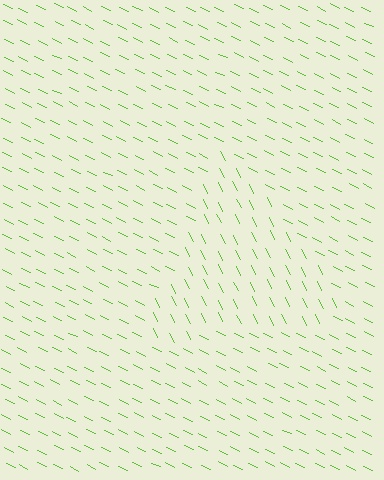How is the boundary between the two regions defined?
The boundary is defined purely by a change in line orientation (approximately 38 degrees difference). All lines are the same color and thickness.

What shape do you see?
I see a triangle.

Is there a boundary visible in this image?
Yes, there is a texture boundary formed by a change in line orientation.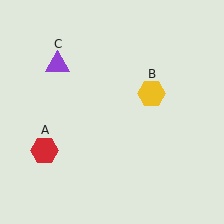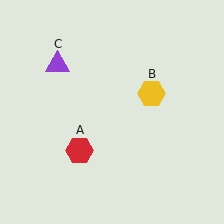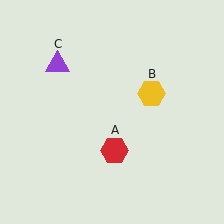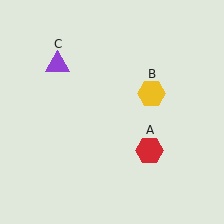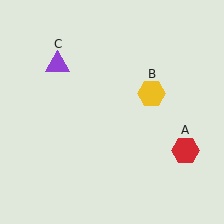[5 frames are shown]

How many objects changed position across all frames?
1 object changed position: red hexagon (object A).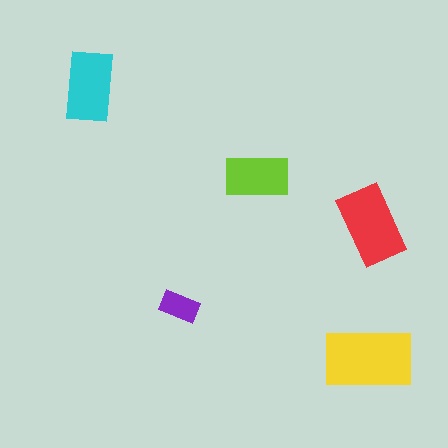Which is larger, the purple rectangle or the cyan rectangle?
The cyan one.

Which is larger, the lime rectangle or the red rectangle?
The red one.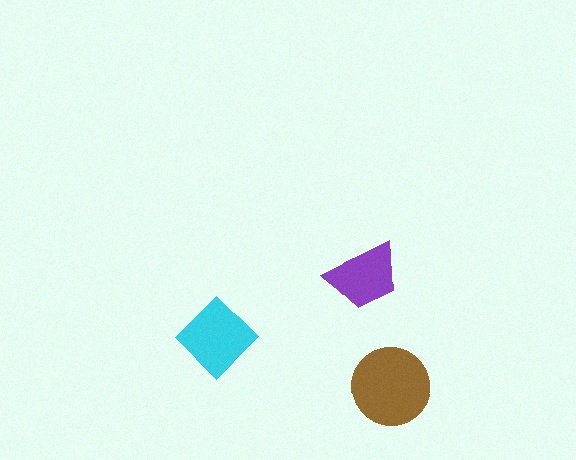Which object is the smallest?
The purple trapezoid.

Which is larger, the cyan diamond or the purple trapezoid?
The cyan diamond.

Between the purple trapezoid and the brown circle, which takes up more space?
The brown circle.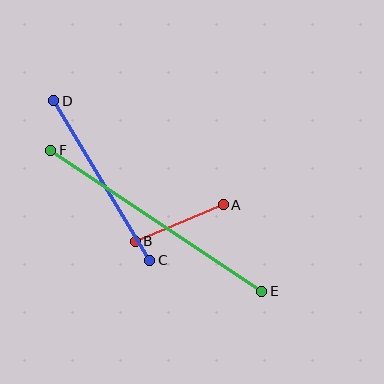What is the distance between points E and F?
The distance is approximately 254 pixels.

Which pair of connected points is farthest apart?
Points E and F are farthest apart.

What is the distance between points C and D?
The distance is approximately 186 pixels.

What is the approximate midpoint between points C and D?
The midpoint is at approximately (102, 181) pixels.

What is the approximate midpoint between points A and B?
The midpoint is at approximately (179, 223) pixels.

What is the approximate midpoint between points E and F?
The midpoint is at approximately (156, 221) pixels.